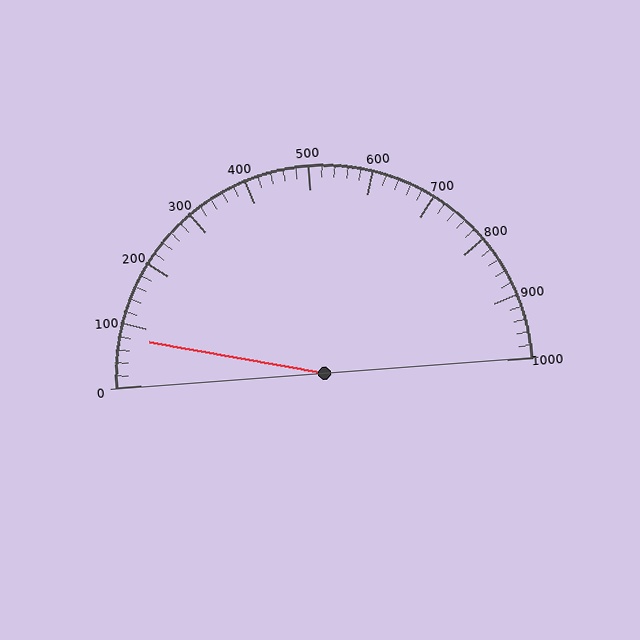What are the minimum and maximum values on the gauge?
The gauge ranges from 0 to 1000.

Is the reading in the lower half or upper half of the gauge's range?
The reading is in the lower half of the range (0 to 1000).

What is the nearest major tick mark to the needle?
The nearest major tick mark is 100.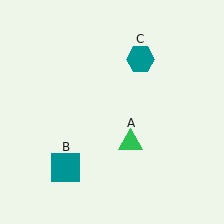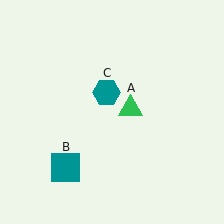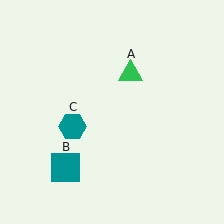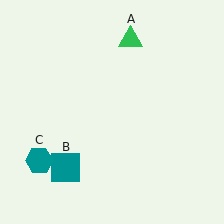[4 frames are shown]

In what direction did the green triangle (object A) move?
The green triangle (object A) moved up.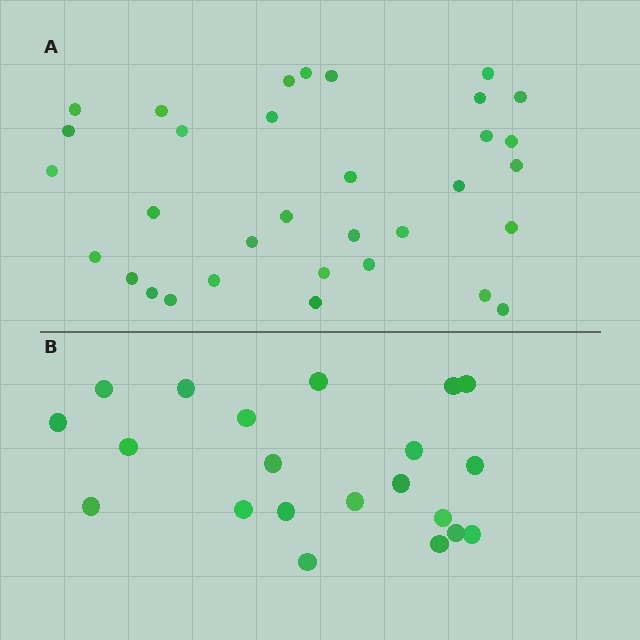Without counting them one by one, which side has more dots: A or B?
Region A (the top region) has more dots.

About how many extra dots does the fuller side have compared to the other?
Region A has roughly 12 or so more dots than region B.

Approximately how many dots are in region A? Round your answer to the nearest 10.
About 30 dots. (The exact count is 33, which rounds to 30.)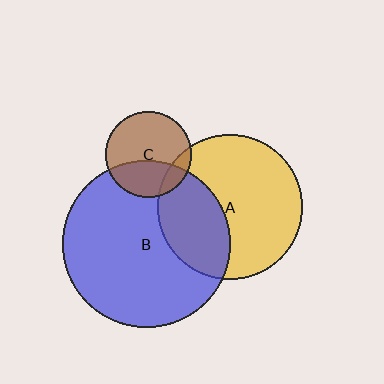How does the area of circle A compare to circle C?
Approximately 2.9 times.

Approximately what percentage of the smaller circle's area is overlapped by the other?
Approximately 35%.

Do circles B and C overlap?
Yes.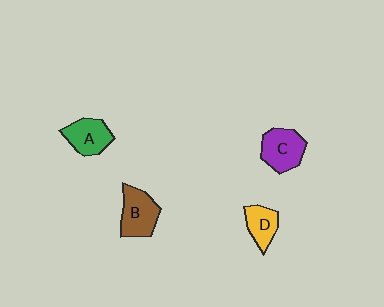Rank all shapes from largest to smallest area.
From largest to smallest: B (brown), C (purple), A (green), D (yellow).